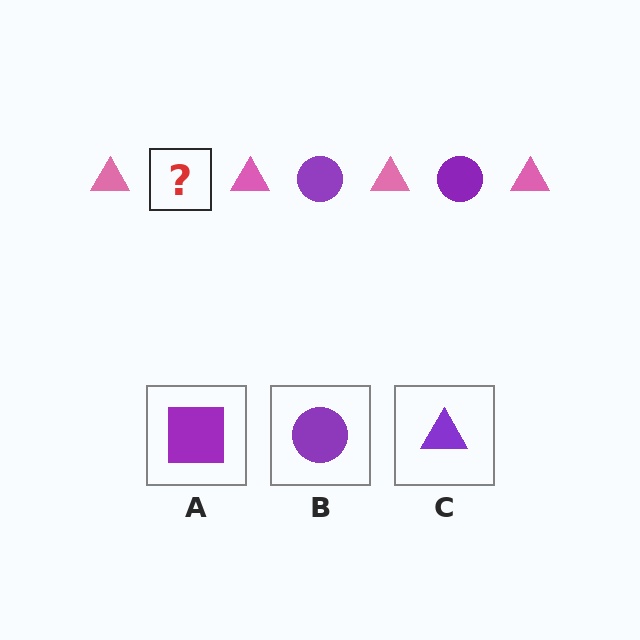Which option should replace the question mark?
Option B.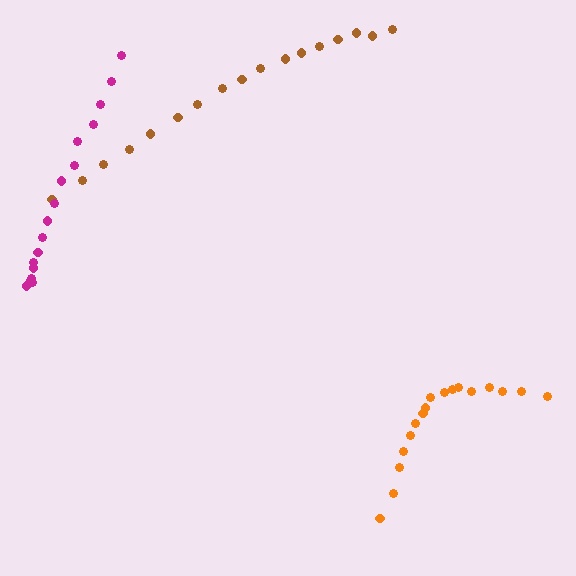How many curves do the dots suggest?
There are 3 distinct paths.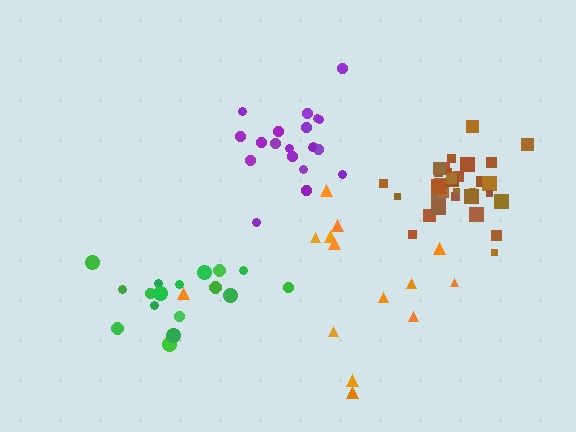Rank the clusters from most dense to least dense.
brown, purple, green, orange.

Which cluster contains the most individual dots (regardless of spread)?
Brown (33).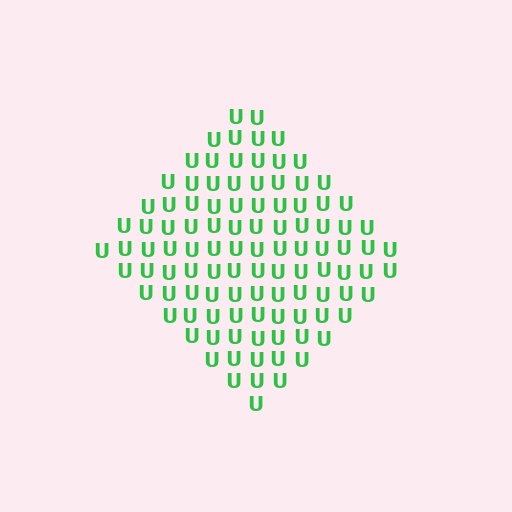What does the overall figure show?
The overall figure shows a diamond.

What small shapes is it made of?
It is made of small letter U's.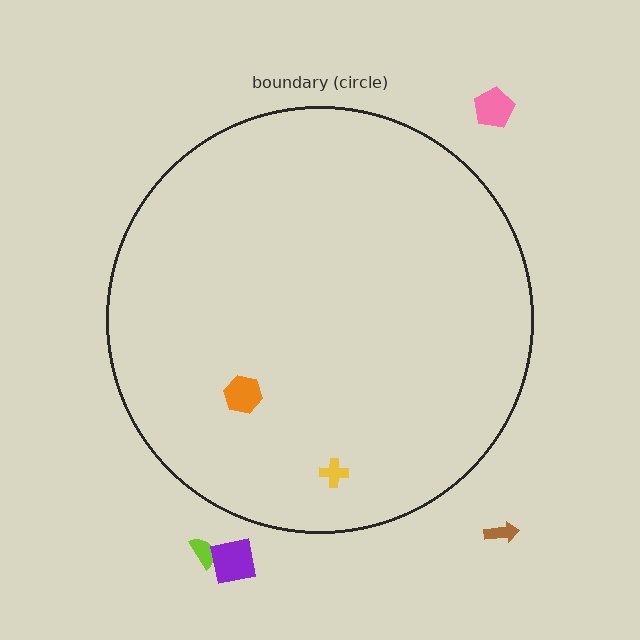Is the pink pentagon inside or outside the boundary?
Outside.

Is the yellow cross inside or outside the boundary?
Inside.